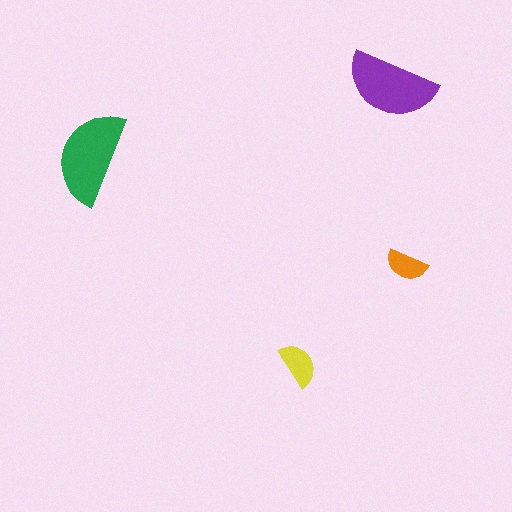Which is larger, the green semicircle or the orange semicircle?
The green one.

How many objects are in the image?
There are 4 objects in the image.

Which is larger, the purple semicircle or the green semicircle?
The green one.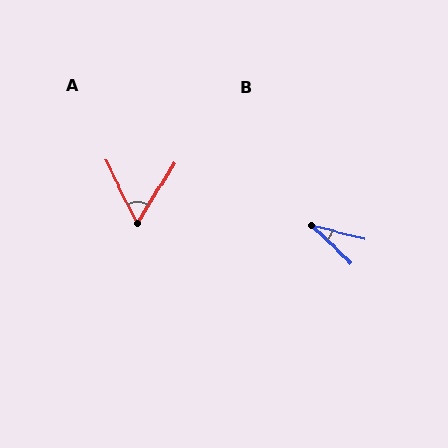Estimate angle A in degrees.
Approximately 58 degrees.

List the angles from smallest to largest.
B (30°), A (58°).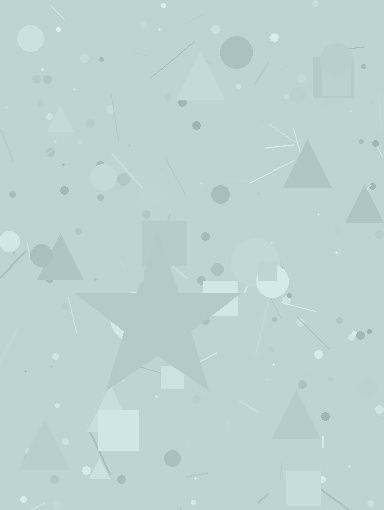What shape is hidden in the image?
A star is hidden in the image.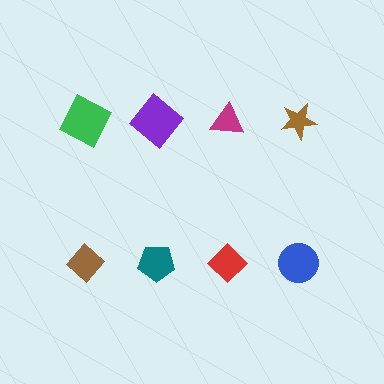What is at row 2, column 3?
A red diamond.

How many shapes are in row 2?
4 shapes.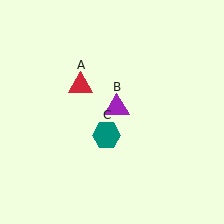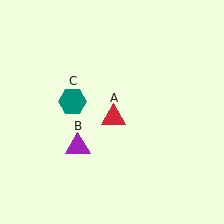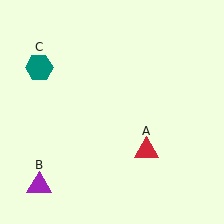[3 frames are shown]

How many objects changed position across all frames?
3 objects changed position: red triangle (object A), purple triangle (object B), teal hexagon (object C).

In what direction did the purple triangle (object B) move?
The purple triangle (object B) moved down and to the left.